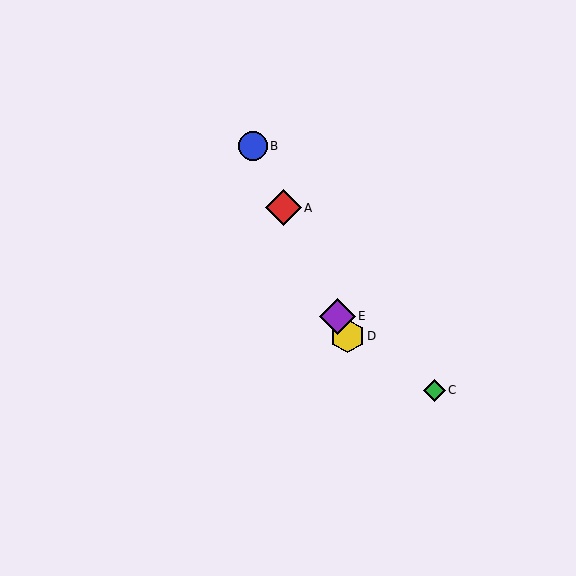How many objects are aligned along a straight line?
4 objects (A, B, D, E) are aligned along a straight line.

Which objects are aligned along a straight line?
Objects A, B, D, E are aligned along a straight line.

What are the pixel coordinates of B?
Object B is at (253, 146).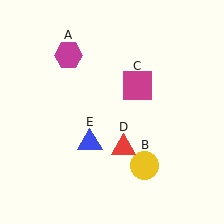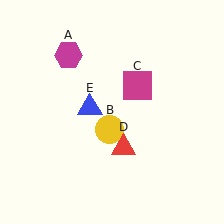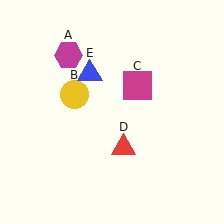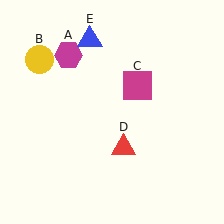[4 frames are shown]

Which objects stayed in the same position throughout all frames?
Magenta hexagon (object A) and magenta square (object C) and red triangle (object D) remained stationary.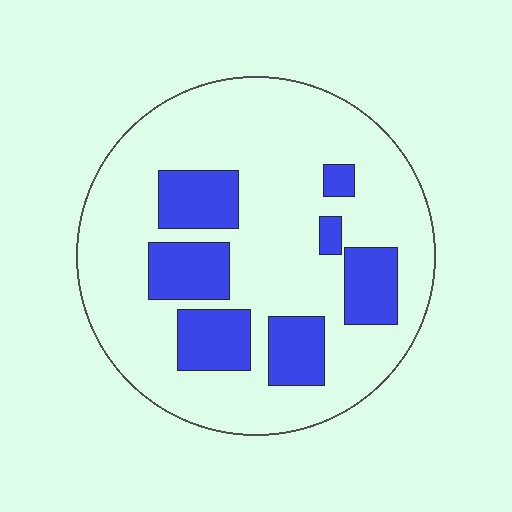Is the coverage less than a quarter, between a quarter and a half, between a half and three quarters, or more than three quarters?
Less than a quarter.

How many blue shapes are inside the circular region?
7.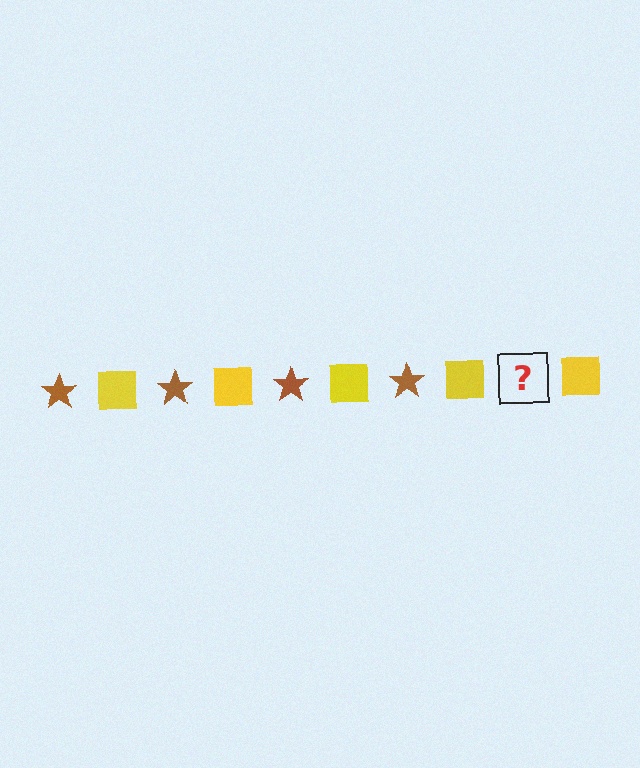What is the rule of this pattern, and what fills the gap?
The rule is that the pattern alternates between brown star and yellow square. The gap should be filled with a brown star.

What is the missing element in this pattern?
The missing element is a brown star.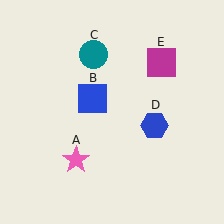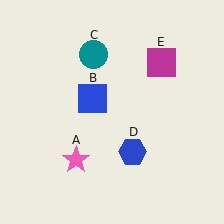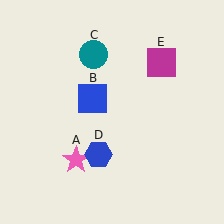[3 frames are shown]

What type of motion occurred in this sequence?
The blue hexagon (object D) rotated clockwise around the center of the scene.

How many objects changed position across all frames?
1 object changed position: blue hexagon (object D).